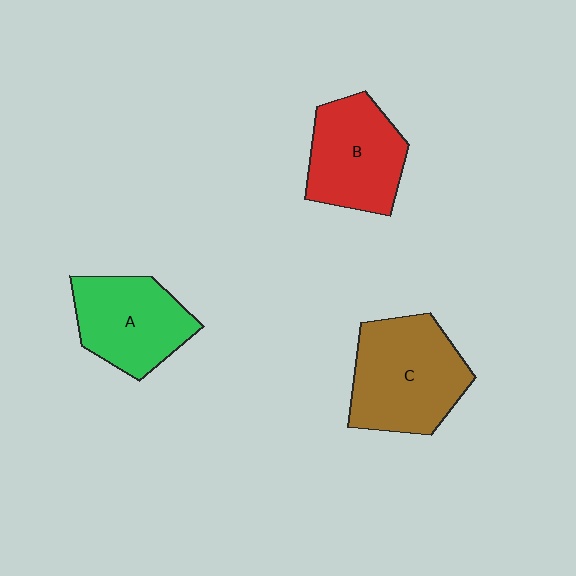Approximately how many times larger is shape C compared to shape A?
Approximately 1.2 times.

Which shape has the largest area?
Shape C (brown).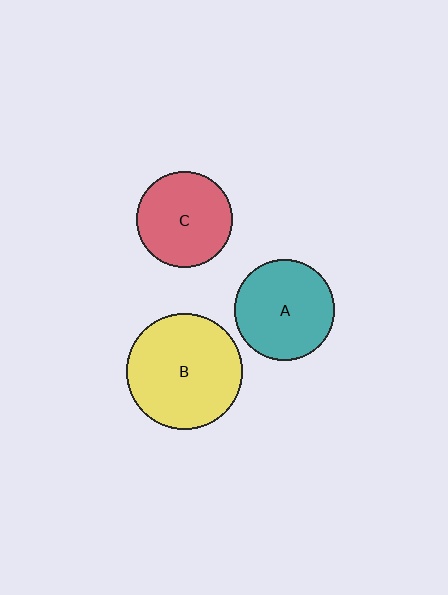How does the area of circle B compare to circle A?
Approximately 1.3 times.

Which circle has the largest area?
Circle B (yellow).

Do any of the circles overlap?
No, none of the circles overlap.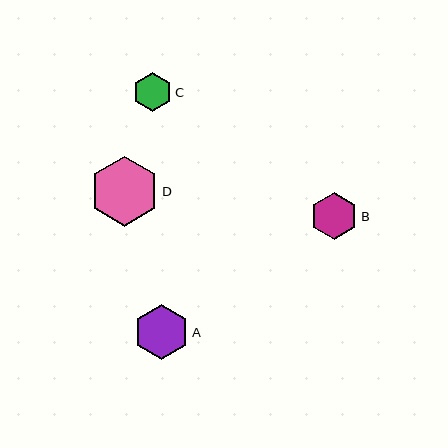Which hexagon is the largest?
Hexagon D is the largest with a size of approximately 70 pixels.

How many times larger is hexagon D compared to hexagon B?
Hexagon D is approximately 1.5 times the size of hexagon B.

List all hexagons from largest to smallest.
From largest to smallest: D, A, B, C.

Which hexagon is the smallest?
Hexagon C is the smallest with a size of approximately 39 pixels.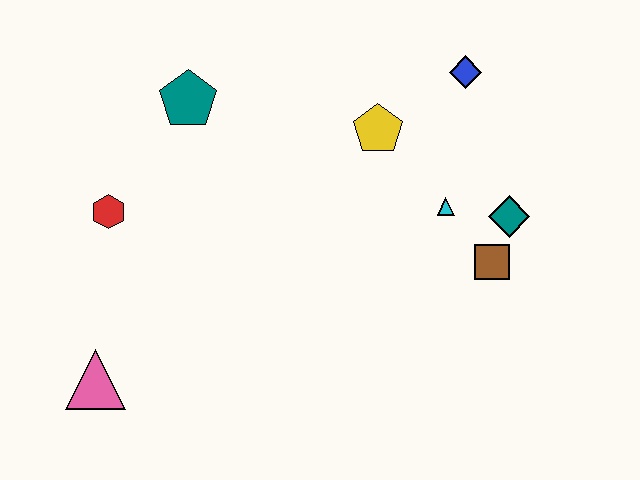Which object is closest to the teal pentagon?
The red hexagon is closest to the teal pentagon.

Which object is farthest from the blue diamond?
The pink triangle is farthest from the blue diamond.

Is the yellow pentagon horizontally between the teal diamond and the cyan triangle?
No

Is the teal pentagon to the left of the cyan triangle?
Yes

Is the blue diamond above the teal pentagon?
Yes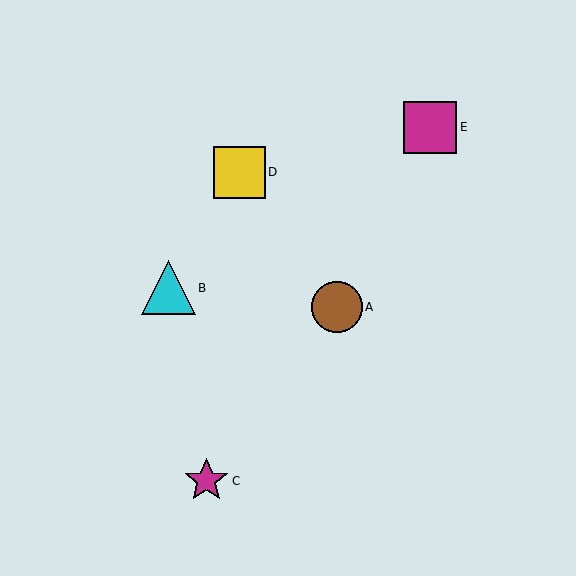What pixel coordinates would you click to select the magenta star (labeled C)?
Click at (206, 481) to select the magenta star C.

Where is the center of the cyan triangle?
The center of the cyan triangle is at (168, 288).